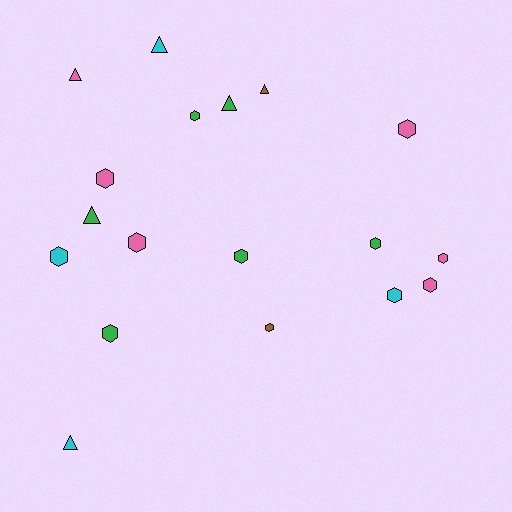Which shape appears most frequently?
Hexagon, with 12 objects.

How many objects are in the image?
There are 18 objects.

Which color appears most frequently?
Pink, with 6 objects.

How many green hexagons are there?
There are 4 green hexagons.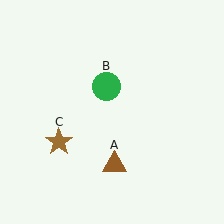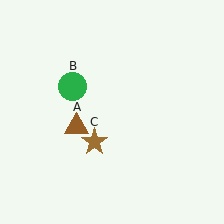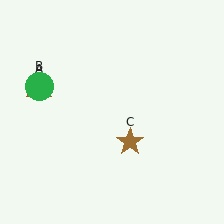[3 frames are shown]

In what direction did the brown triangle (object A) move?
The brown triangle (object A) moved up and to the left.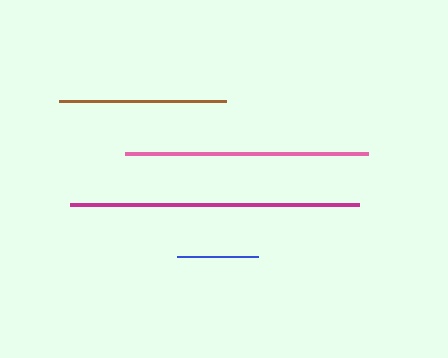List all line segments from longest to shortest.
From longest to shortest: magenta, pink, brown, blue.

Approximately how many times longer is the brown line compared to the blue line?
The brown line is approximately 2.1 times the length of the blue line.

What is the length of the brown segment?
The brown segment is approximately 167 pixels long.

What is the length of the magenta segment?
The magenta segment is approximately 289 pixels long.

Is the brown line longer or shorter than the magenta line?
The magenta line is longer than the brown line.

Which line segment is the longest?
The magenta line is the longest at approximately 289 pixels.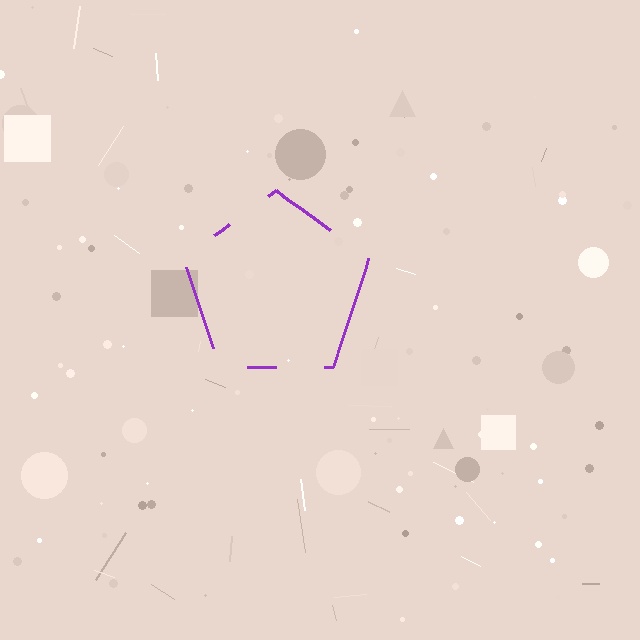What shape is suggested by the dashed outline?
The dashed outline suggests a pentagon.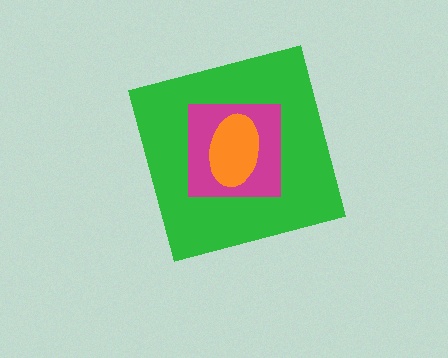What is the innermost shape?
The orange ellipse.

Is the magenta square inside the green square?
Yes.